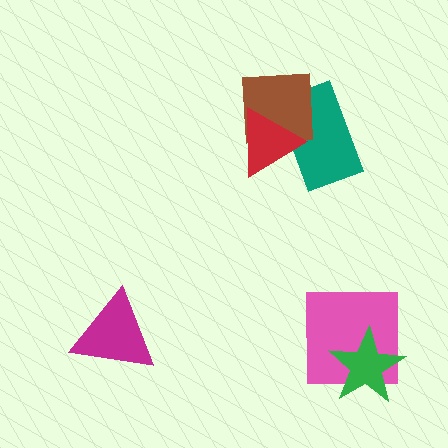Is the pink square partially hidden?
Yes, it is partially covered by another shape.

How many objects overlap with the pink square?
1 object overlaps with the pink square.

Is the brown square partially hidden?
Yes, it is partially covered by another shape.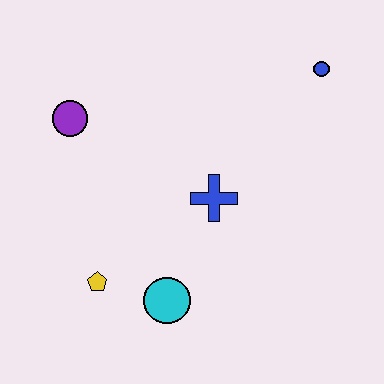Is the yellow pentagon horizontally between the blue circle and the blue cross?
No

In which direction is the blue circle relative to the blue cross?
The blue circle is above the blue cross.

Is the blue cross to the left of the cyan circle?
No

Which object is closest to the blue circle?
The blue cross is closest to the blue circle.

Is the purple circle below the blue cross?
No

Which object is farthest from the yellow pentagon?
The blue circle is farthest from the yellow pentagon.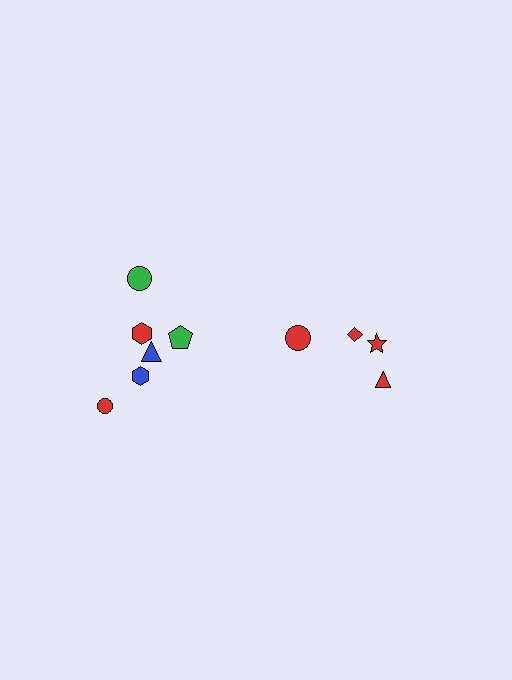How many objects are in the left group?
There are 6 objects.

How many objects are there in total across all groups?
There are 10 objects.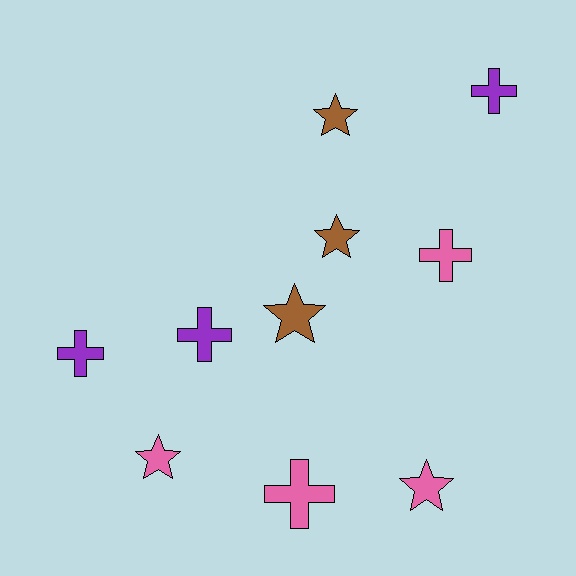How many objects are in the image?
There are 10 objects.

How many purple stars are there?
There are no purple stars.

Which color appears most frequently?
Pink, with 4 objects.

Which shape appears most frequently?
Cross, with 5 objects.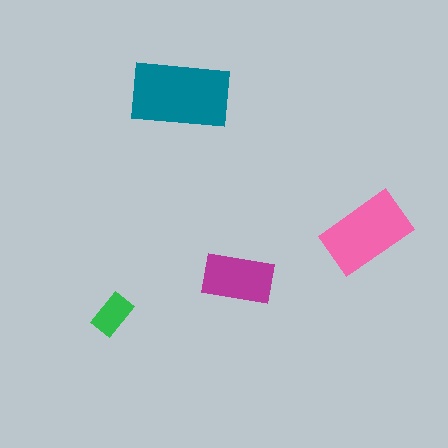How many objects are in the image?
There are 4 objects in the image.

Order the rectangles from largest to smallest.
the teal one, the pink one, the magenta one, the green one.